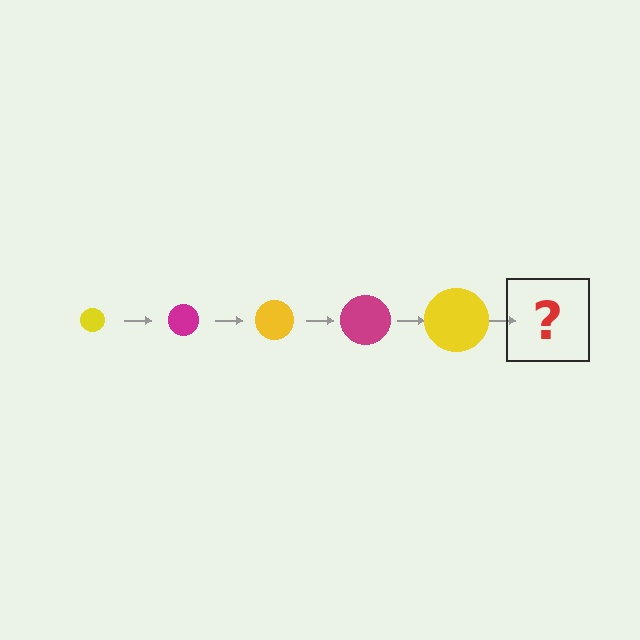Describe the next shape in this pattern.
It should be a magenta circle, larger than the previous one.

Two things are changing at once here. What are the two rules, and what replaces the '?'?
The two rules are that the circle grows larger each step and the color cycles through yellow and magenta. The '?' should be a magenta circle, larger than the previous one.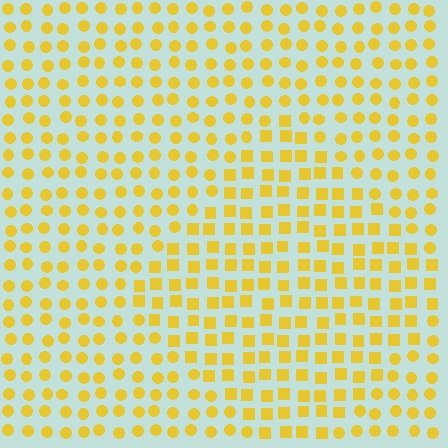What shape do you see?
I see a diamond.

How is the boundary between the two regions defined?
The boundary is defined by a change in element shape: squares inside vs. circles outside. All elements share the same color and spacing.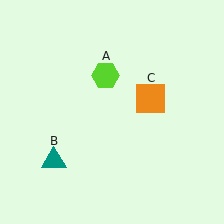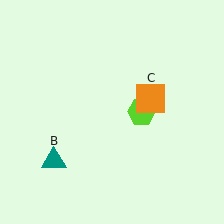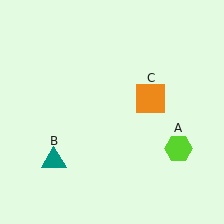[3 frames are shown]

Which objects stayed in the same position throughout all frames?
Teal triangle (object B) and orange square (object C) remained stationary.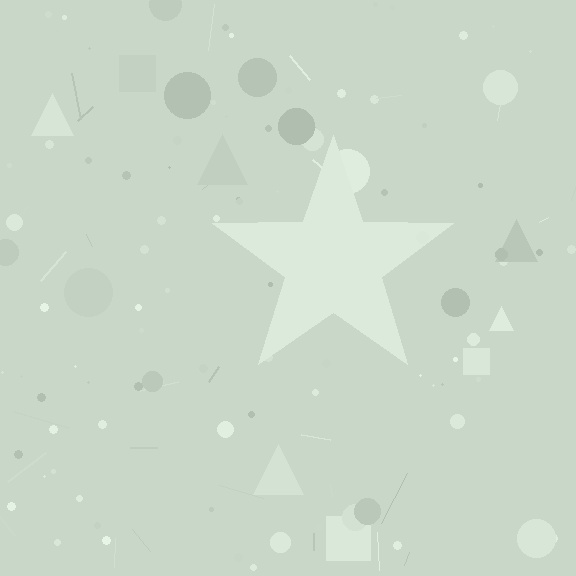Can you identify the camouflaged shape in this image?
The camouflaged shape is a star.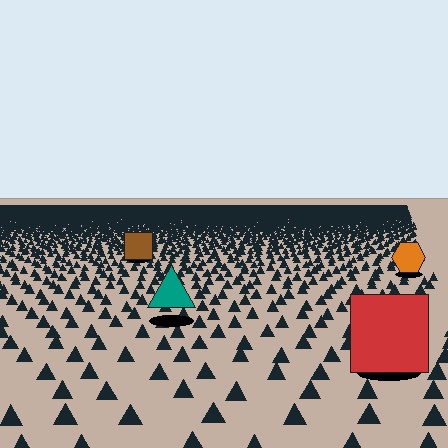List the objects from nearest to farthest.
From nearest to farthest: the red square, the teal triangle, the orange hexagon, the brown square.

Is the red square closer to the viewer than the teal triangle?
Yes. The red square is closer — you can tell from the texture gradient: the ground texture is coarser near it.